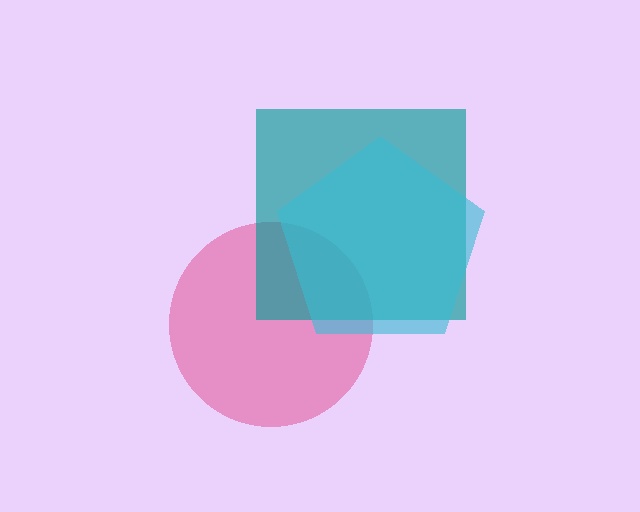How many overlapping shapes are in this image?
There are 3 overlapping shapes in the image.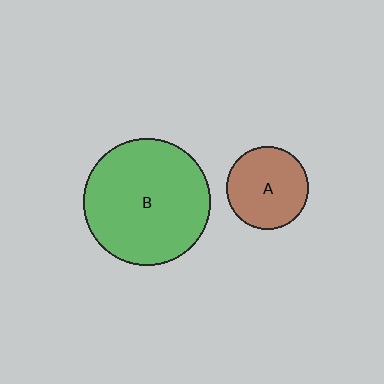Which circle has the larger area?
Circle B (green).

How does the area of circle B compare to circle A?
Approximately 2.4 times.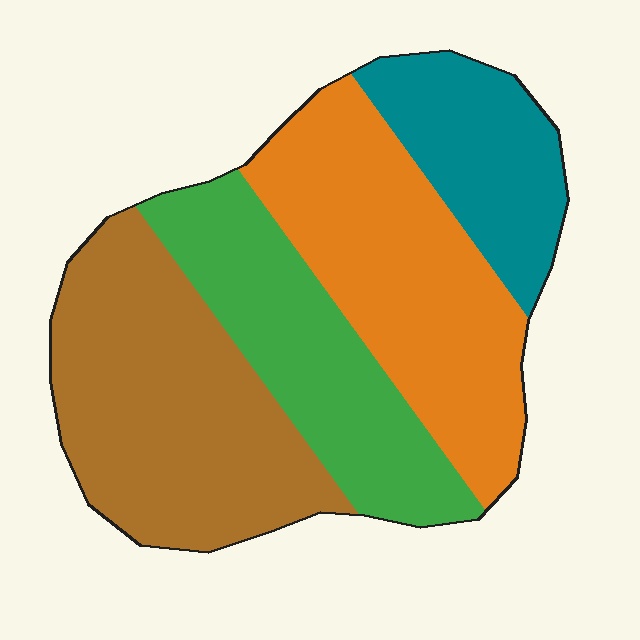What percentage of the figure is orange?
Orange covers around 30% of the figure.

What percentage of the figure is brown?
Brown covers 32% of the figure.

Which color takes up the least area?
Teal, at roughly 15%.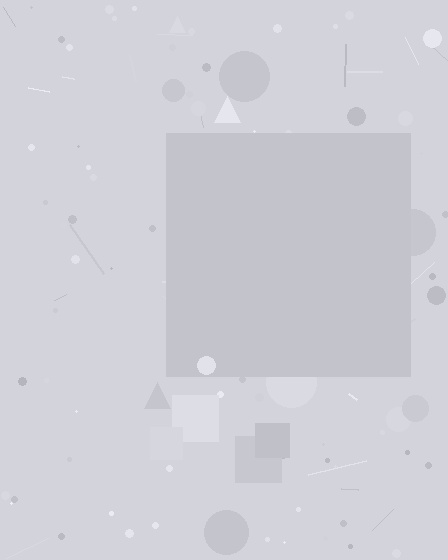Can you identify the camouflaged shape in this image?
The camouflaged shape is a square.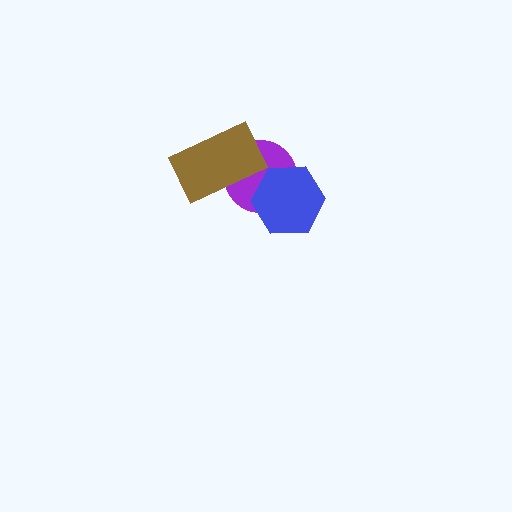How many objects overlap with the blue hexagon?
1 object overlaps with the blue hexagon.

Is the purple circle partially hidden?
Yes, it is partially covered by another shape.